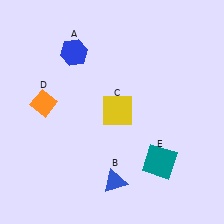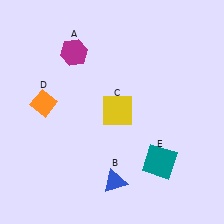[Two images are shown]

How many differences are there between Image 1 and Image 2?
There is 1 difference between the two images.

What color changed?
The hexagon (A) changed from blue in Image 1 to magenta in Image 2.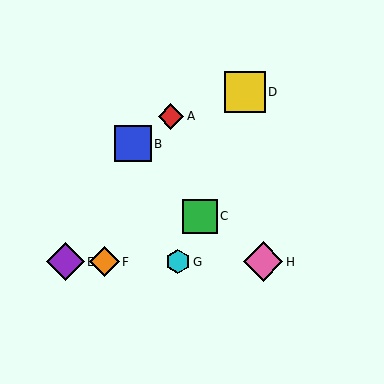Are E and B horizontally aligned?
No, E is at y≈262 and B is at y≈144.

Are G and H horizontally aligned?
Yes, both are at y≈262.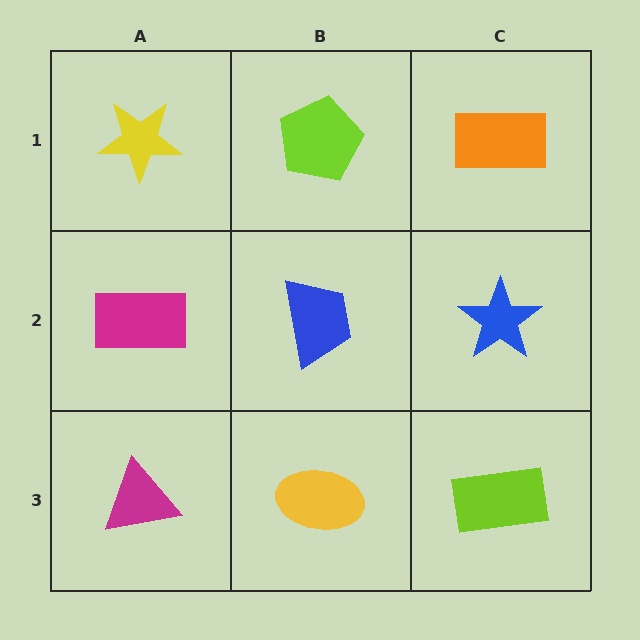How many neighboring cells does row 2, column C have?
3.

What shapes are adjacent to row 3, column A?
A magenta rectangle (row 2, column A), a yellow ellipse (row 3, column B).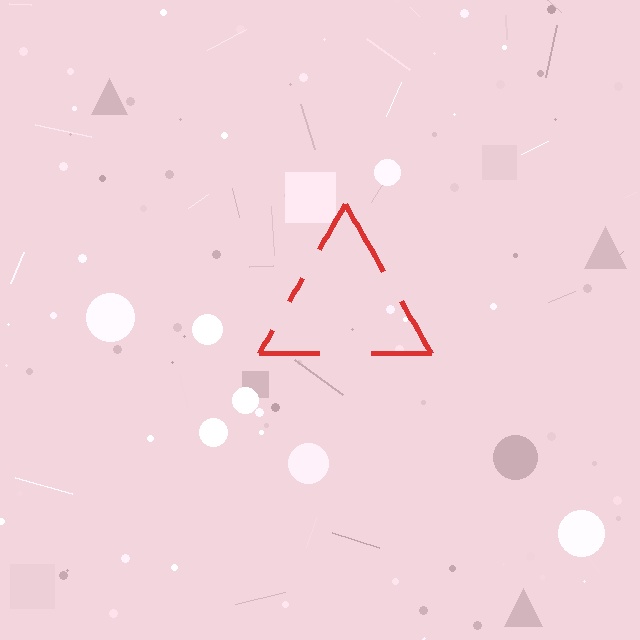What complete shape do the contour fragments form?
The contour fragments form a triangle.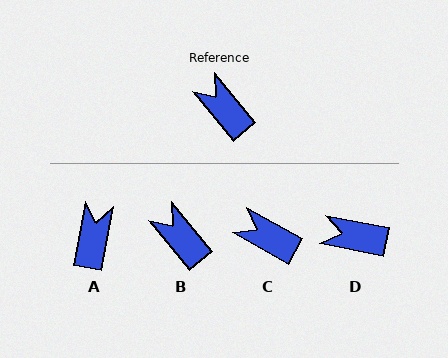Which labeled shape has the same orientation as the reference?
B.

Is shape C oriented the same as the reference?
No, it is off by about 22 degrees.